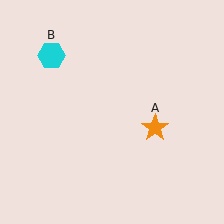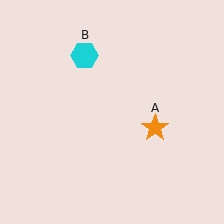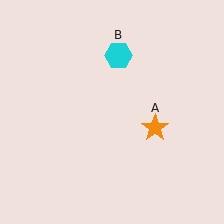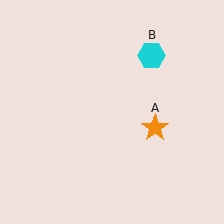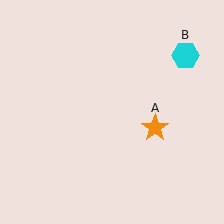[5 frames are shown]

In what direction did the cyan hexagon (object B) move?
The cyan hexagon (object B) moved right.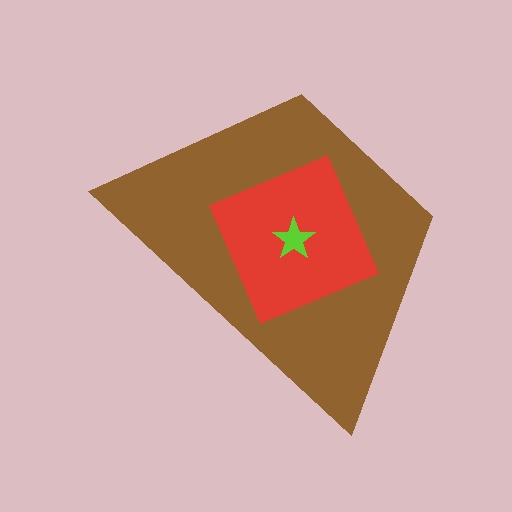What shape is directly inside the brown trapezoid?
The red diamond.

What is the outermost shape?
The brown trapezoid.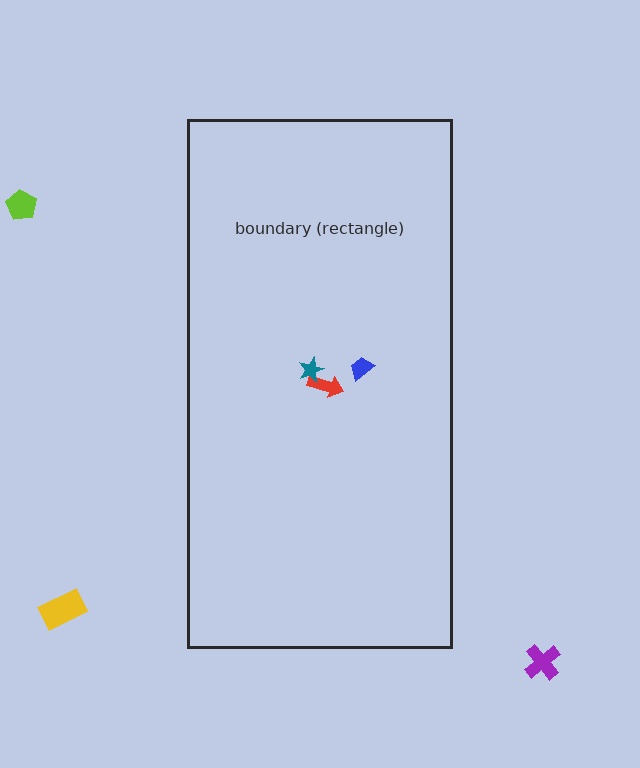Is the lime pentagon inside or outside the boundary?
Outside.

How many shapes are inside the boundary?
3 inside, 3 outside.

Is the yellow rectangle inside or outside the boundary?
Outside.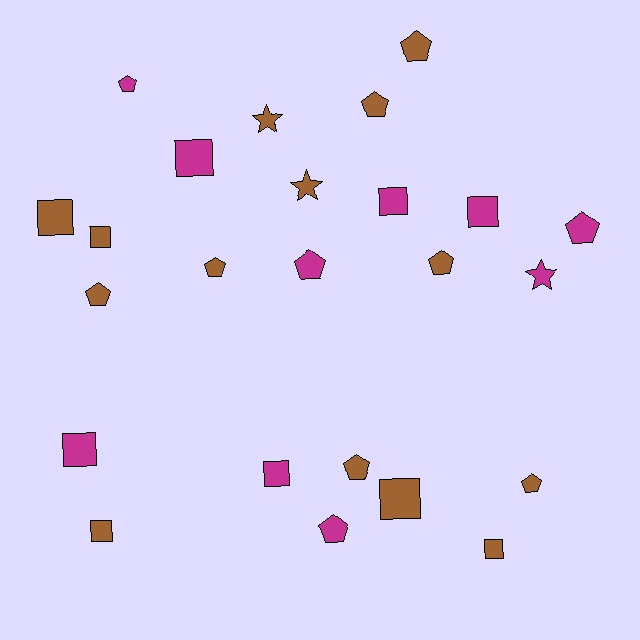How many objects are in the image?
There are 24 objects.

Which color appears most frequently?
Brown, with 14 objects.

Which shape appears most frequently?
Pentagon, with 11 objects.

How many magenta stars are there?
There is 1 magenta star.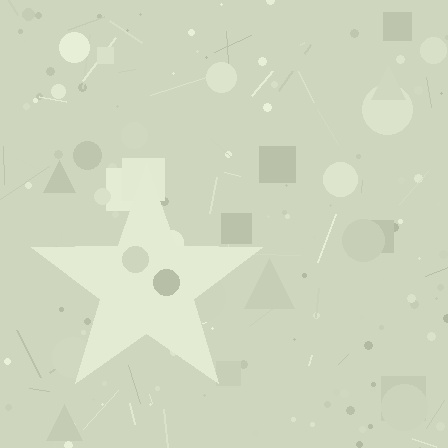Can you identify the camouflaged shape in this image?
The camouflaged shape is a star.